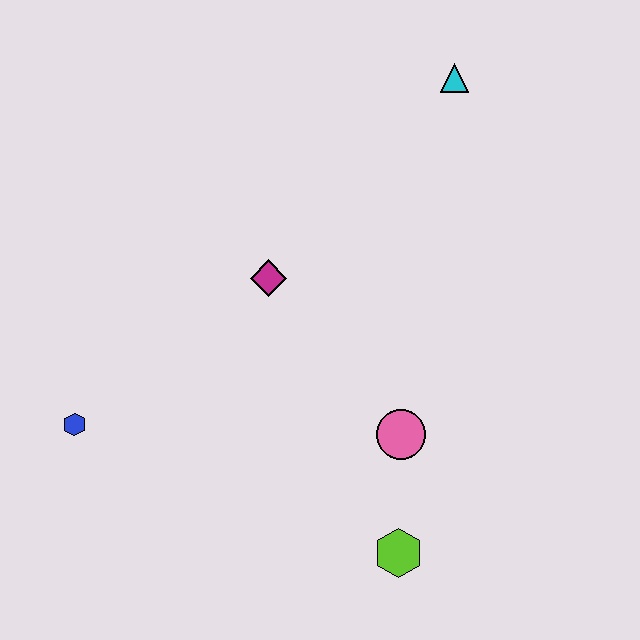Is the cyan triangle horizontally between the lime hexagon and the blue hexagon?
No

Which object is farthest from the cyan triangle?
The blue hexagon is farthest from the cyan triangle.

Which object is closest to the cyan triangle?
The magenta diamond is closest to the cyan triangle.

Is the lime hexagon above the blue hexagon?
No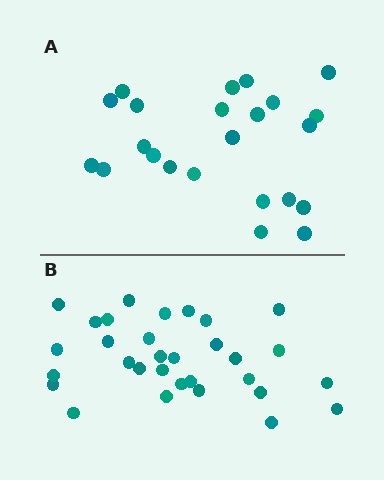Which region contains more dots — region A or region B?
Region B (the bottom region) has more dots.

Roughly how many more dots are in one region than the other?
Region B has roughly 8 or so more dots than region A.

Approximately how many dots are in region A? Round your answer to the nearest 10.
About 20 dots. (The exact count is 23, which rounds to 20.)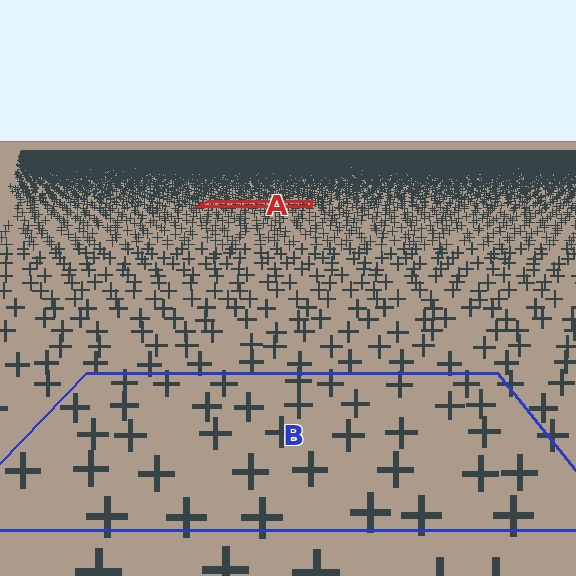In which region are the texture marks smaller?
The texture marks are smaller in region A, because it is farther away.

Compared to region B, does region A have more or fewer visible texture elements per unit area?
Region A has more texture elements per unit area — they are packed more densely because it is farther away.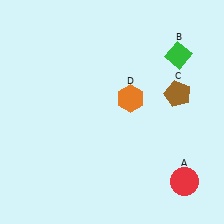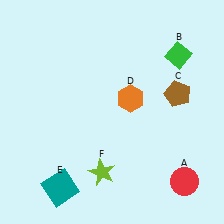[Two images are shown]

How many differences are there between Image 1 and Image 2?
There are 2 differences between the two images.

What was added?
A teal square (E), a lime star (F) were added in Image 2.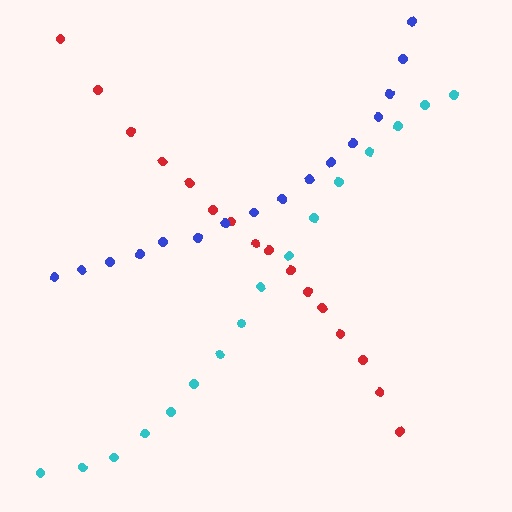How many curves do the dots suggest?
There are 3 distinct paths.